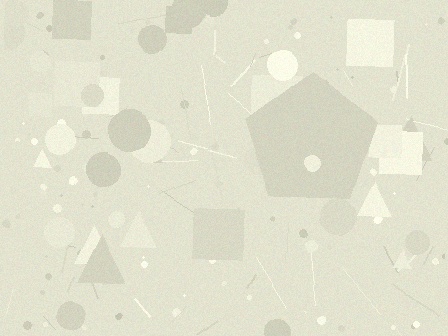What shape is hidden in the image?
A pentagon is hidden in the image.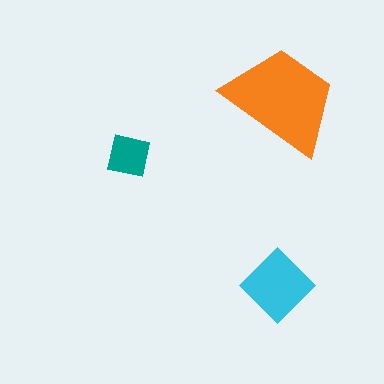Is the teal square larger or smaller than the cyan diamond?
Smaller.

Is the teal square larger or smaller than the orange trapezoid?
Smaller.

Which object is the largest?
The orange trapezoid.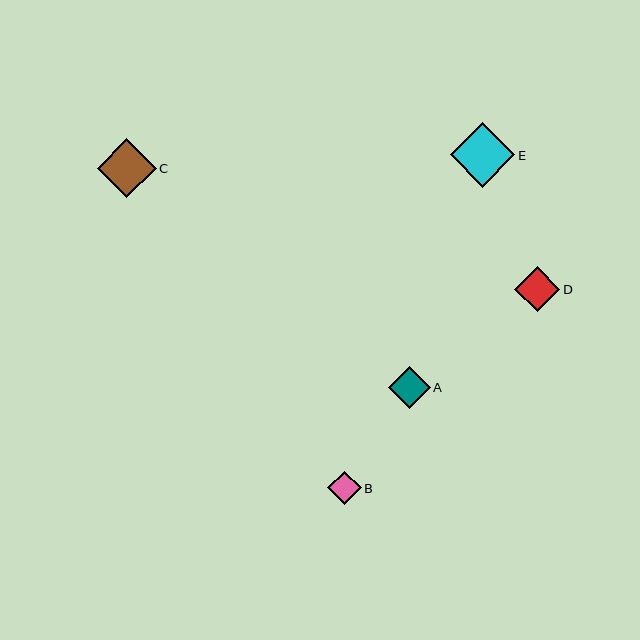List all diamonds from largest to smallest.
From largest to smallest: E, C, D, A, B.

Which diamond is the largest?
Diamond E is the largest with a size of approximately 64 pixels.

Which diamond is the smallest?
Diamond B is the smallest with a size of approximately 33 pixels.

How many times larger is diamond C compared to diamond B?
Diamond C is approximately 1.8 times the size of diamond B.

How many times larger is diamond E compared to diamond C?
Diamond E is approximately 1.1 times the size of diamond C.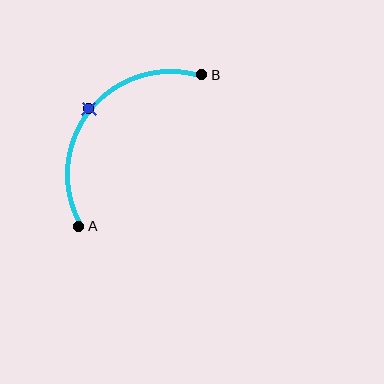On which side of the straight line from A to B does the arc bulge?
The arc bulges above and to the left of the straight line connecting A and B.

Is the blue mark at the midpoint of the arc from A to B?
Yes. The blue mark lies on the arc at equal arc-length from both A and B — it is the arc midpoint.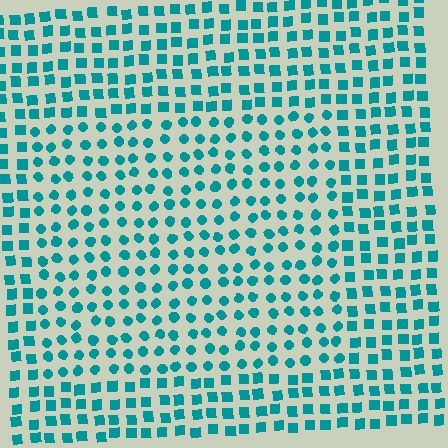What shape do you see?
I see a rectangle.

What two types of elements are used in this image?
The image uses circles inside the rectangle region and squares outside it.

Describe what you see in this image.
The image is filled with small teal elements arranged in a uniform grid. A rectangle-shaped region contains circles, while the surrounding area contains squares. The boundary is defined purely by the change in element shape.